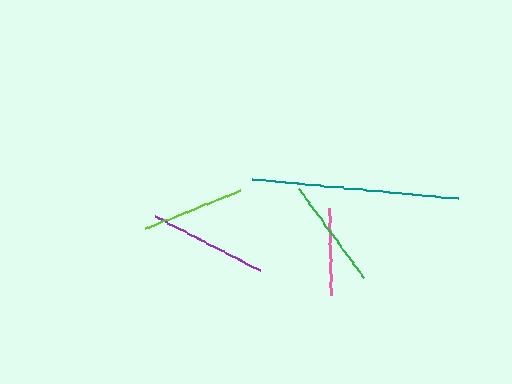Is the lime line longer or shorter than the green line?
The green line is longer than the lime line.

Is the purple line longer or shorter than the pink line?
The purple line is longer than the pink line.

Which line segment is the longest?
The teal line is the longest at approximately 208 pixels.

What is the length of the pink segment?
The pink segment is approximately 87 pixels long.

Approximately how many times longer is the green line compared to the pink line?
The green line is approximately 1.3 times the length of the pink line.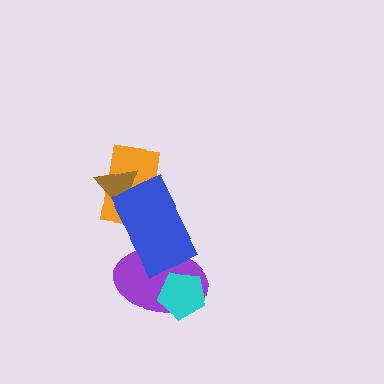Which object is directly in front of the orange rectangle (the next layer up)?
The brown triangle is directly in front of the orange rectangle.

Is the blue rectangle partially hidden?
No, no other shape covers it.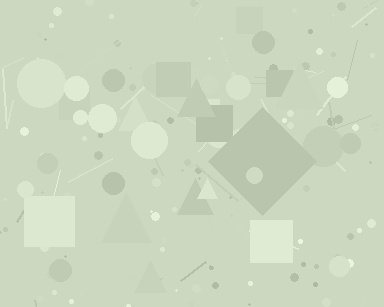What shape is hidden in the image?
A diamond is hidden in the image.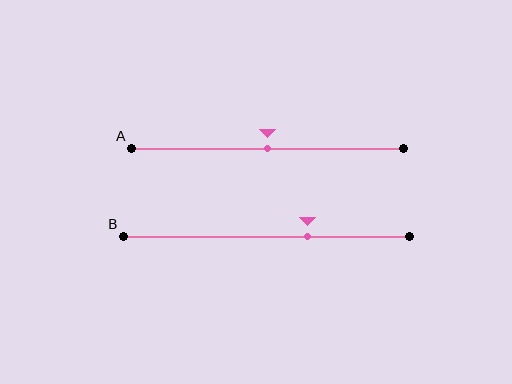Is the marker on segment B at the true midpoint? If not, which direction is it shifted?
No, the marker on segment B is shifted to the right by about 14% of the segment length.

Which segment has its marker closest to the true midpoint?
Segment A has its marker closest to the true midpoint.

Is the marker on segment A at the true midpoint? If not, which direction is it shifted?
Yes, the marker on segment A is at the true midpoint.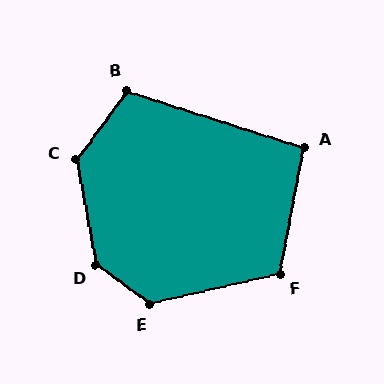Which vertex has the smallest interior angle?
A, at approximately 97 degrees.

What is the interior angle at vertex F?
Approximately 114 degrees (obtuse).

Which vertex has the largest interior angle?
D, at approximately 138 degrees.